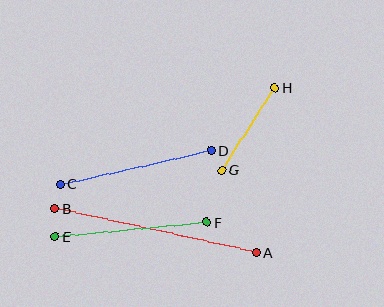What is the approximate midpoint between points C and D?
The midpoint is at approximately (136, 167) pixels.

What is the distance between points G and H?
The distance is approximately 98 pixels.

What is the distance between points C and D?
The distance is approximately 155 pixels.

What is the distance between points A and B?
The distance is approximately 206 pixels.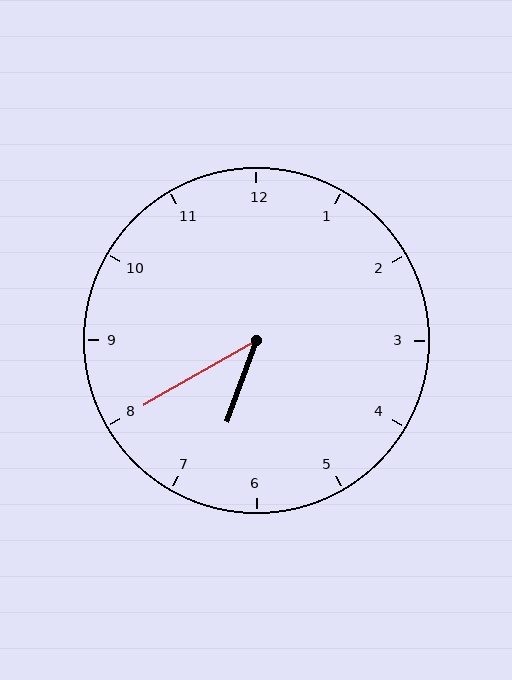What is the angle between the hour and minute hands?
Approximately 40 degrees.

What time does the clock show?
6:40.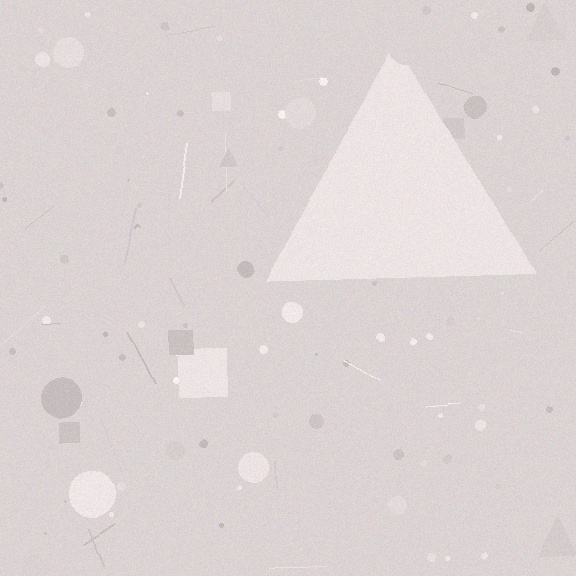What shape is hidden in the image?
A triangle is hidden in the image.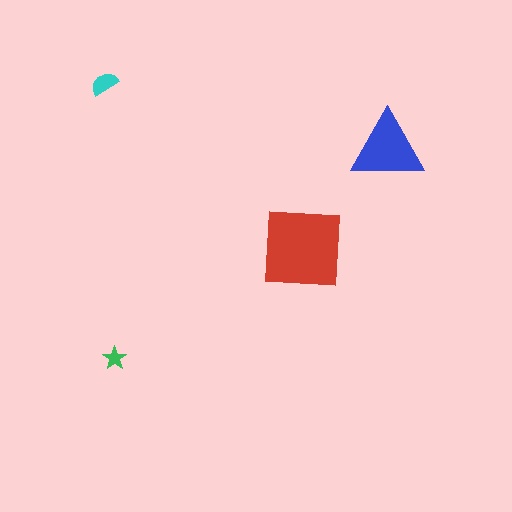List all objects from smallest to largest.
The green star, the cyan semicircle, the blue triangle, the red square.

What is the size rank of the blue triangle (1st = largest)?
2nd.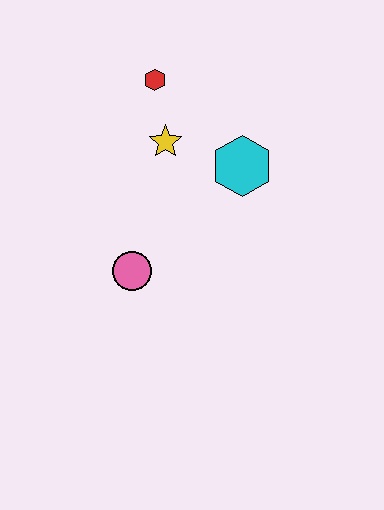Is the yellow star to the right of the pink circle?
Yes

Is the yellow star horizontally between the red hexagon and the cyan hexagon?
Yes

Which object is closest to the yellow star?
The red hexagon is closest to the yellow star.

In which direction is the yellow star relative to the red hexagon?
The yellow star is below the red hexagon.